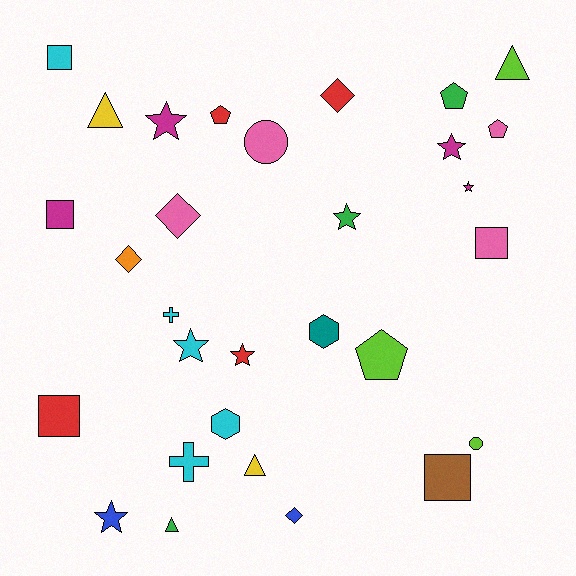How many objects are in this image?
There are 30 objects.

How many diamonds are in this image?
There are 4 diamonds.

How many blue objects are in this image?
There are 2 blue objects.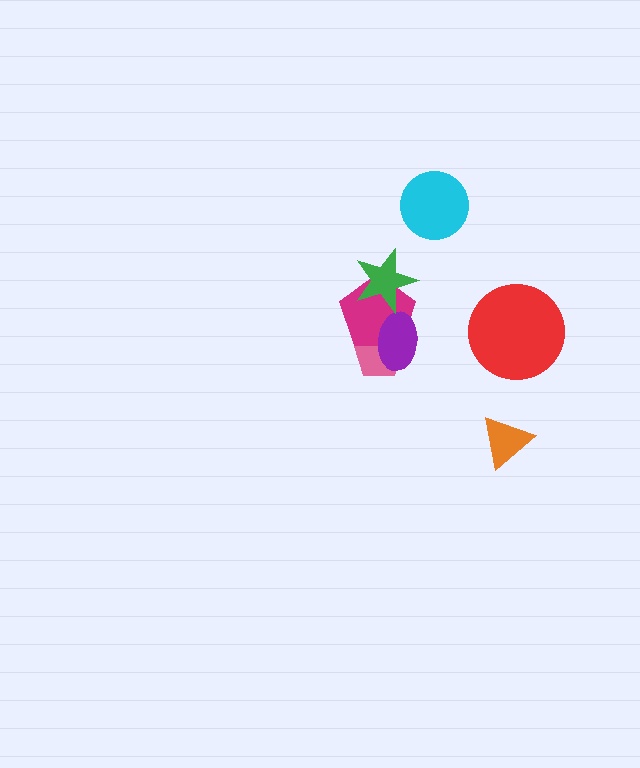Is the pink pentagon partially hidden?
Yes, it is partially covered by another shape.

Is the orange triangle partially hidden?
No, no other shape covers it.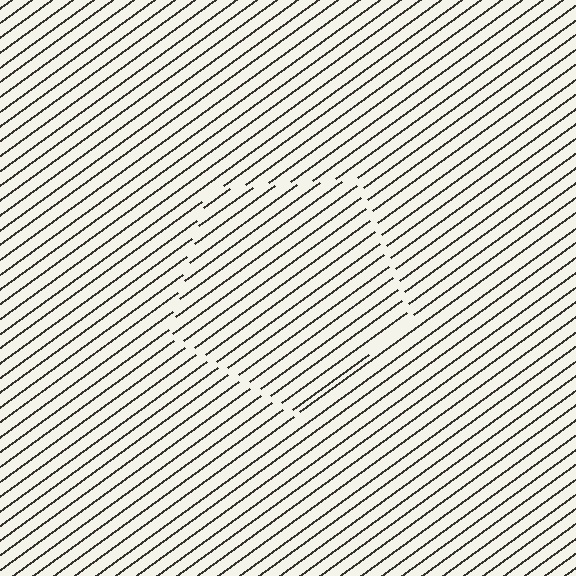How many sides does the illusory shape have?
5 sides — the line-ends trace a pentagon.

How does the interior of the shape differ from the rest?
The interior of the shape contains the same grating, shifted by half a period — the contour is defined by the phase discontinuity where line-ends from the inner and outer gratings abut.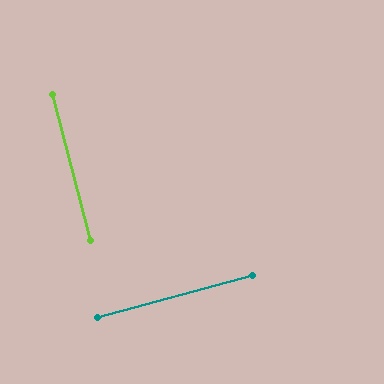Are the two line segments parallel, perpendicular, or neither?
Perpendicular — they meet at approximately 90°.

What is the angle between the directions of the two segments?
Approximately 90 degrees.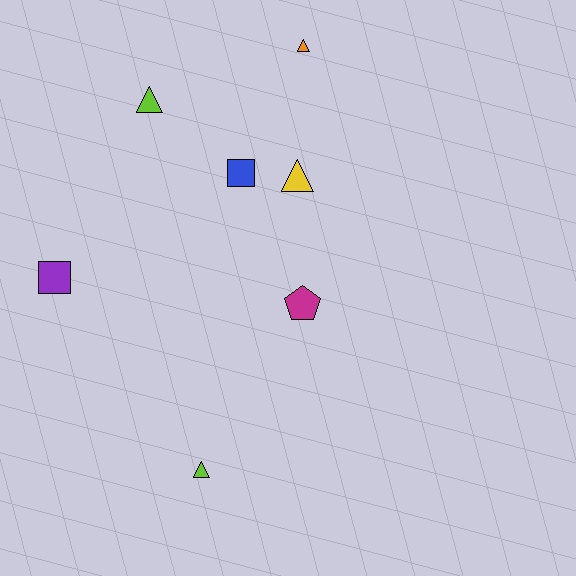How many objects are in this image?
There are 7 objects.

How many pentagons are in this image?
There is 1 pentagon.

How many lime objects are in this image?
There are 2 lime objects.